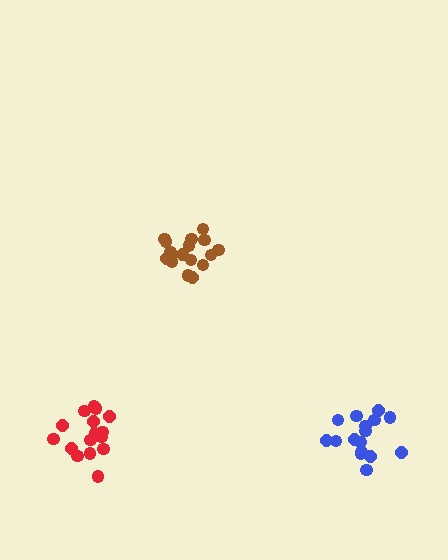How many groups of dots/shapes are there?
There are 3 groups.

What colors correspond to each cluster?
The clusters are colored: brown, red, blue.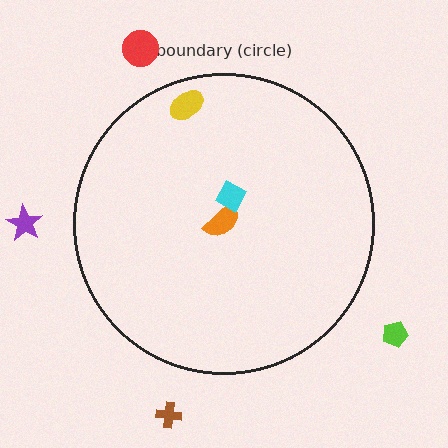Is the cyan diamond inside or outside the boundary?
Inside.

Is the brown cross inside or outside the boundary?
Outside.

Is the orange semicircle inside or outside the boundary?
Inside.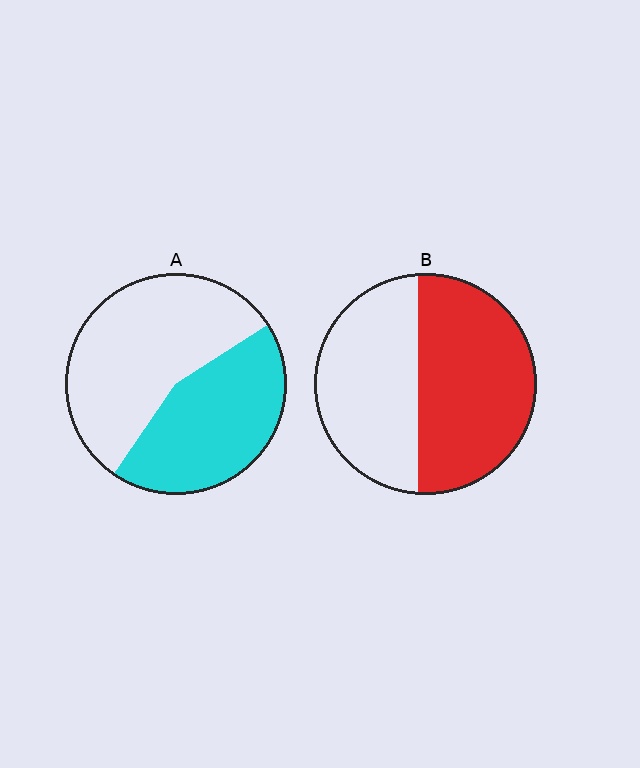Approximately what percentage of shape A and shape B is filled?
A is approximately 45% and B is approximately 55%.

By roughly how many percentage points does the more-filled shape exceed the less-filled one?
By roughly 10 percentage points (B over A).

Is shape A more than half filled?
No.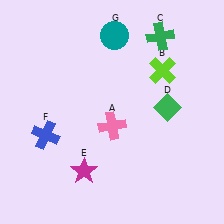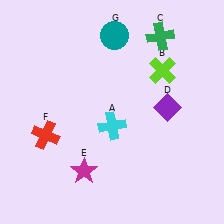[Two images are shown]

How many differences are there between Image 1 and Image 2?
There are 3 differences between the two images.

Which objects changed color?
A changed from pink to cyan. D changed from green to purple. F changed from blue to red.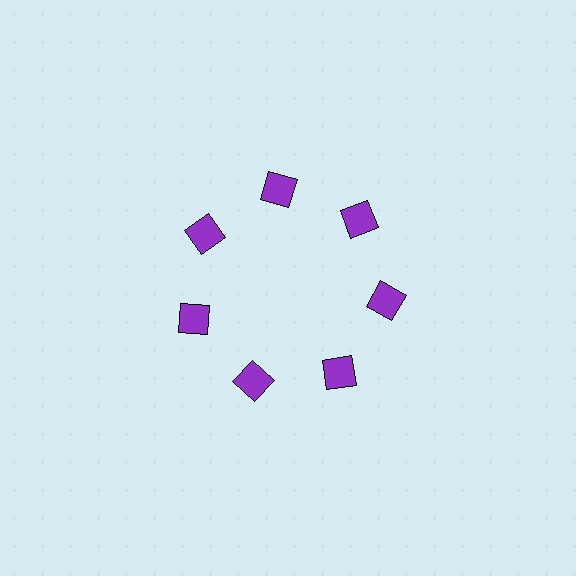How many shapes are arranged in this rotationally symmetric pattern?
There are 7 shapes, arranged in 7 groups of 1.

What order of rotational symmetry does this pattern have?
This pattern has 7-fold rotational symmetry.